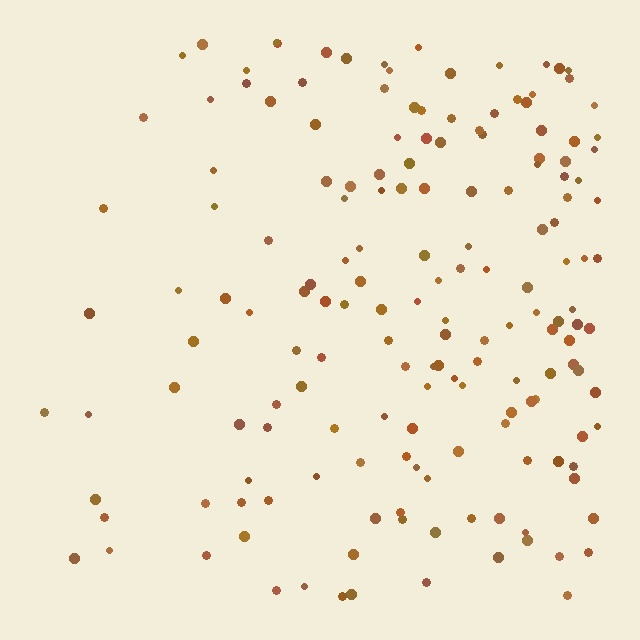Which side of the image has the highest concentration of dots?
The right.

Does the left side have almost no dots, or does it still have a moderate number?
Still a moderate number, just noticeably fewer than the right.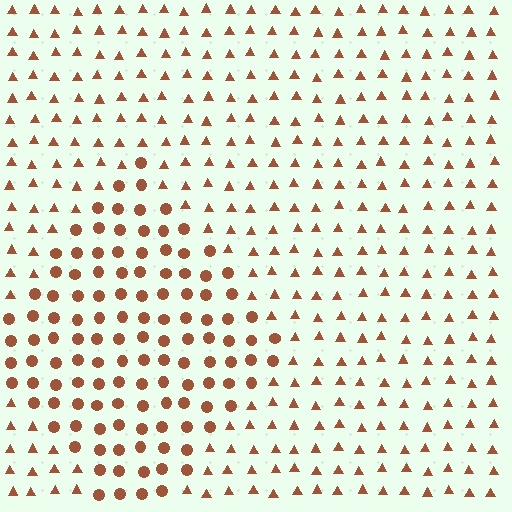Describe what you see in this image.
The image is filled with small brown elements arranged in a uniform grid. A diamond-shaped region contains circles, while the surrounding area contains triangles. The boundary is defined purely by the change in element shape.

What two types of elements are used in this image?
The image uses circles inside the diamond region and triangles outside it.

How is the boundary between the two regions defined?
The boundary is defined by a change in element shape: circles inside vs. triangles outside. All elements share the same color and spacing.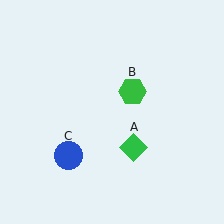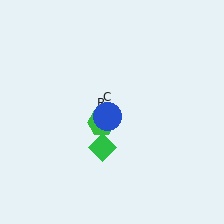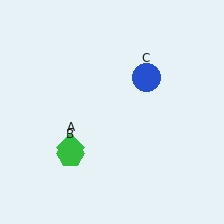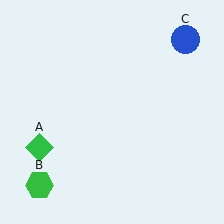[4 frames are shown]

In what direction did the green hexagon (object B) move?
The green hexagon (object B) moved down and to the left.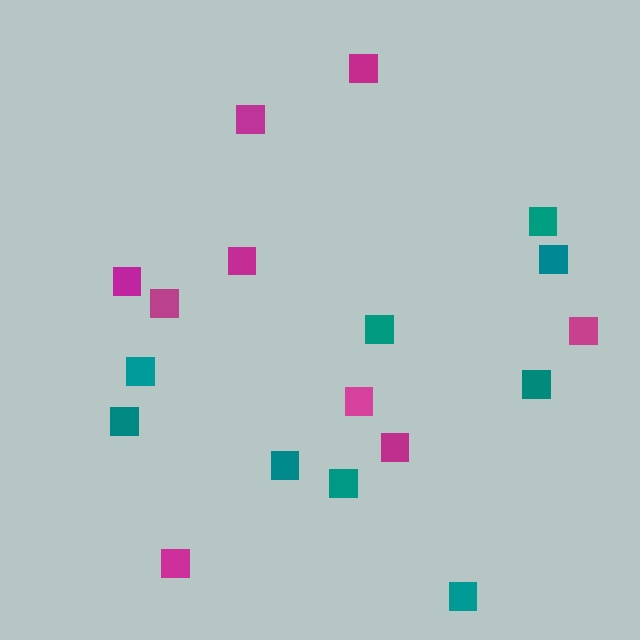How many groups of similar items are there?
There are 2 groups: one group of teal squares (9) and one group of magenta squares (9).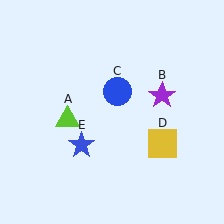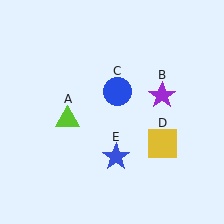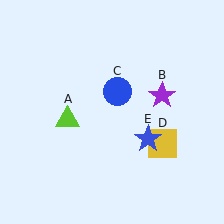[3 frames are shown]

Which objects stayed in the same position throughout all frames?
Lime triangle (object A) and purple star (object B) and blue circle (object C) and yellow square (object D) remained stationary.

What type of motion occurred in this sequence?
The blue star (object E) rotated counterclockwise around the center of the scene.